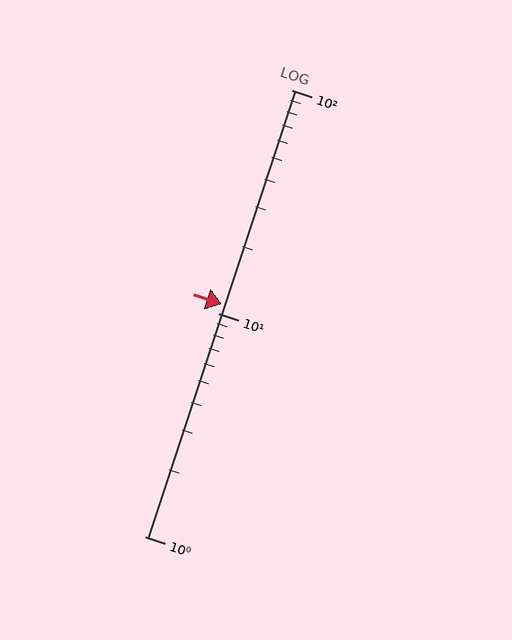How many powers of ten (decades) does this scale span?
The scale spans 2 decades, from 1 to 100.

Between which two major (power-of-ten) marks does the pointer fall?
The pointer is between 10 and 100.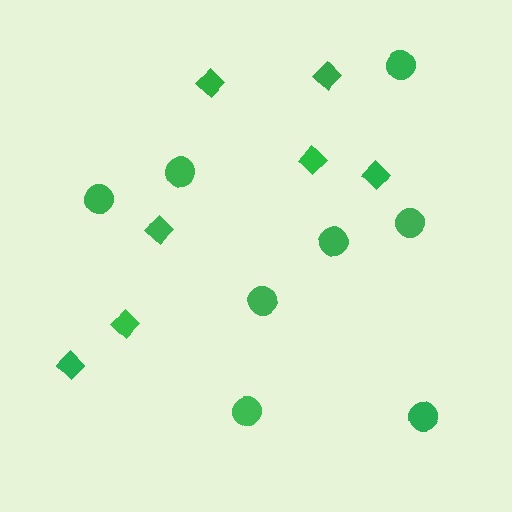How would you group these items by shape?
There are 2 groups: one group of circles (8) and one group of diamonds (7).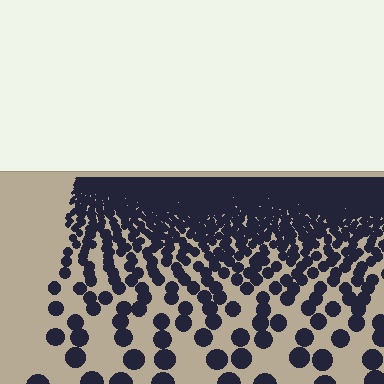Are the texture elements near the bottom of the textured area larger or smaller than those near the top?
Larger. Near the bottom, elements are closer to the viewer and appear at a bigger on-screen size.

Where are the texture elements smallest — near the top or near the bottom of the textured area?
Near the top.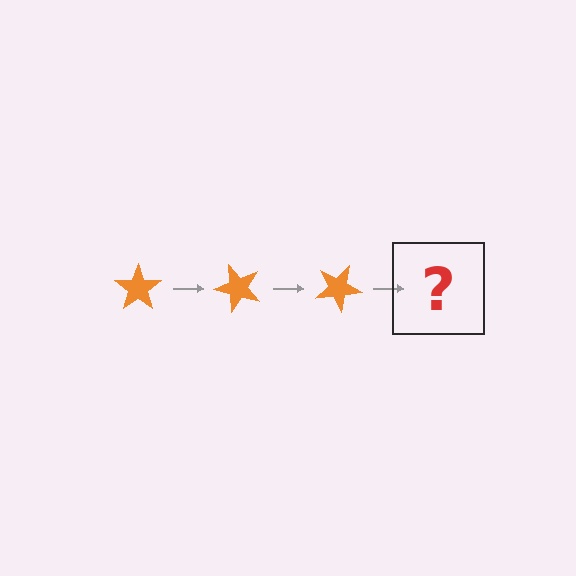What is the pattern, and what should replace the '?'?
The pattern is that the star rotates 50 degrees each step. The '?' should be an orange star rotated 150 degrees.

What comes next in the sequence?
The next element should be an orange star rotated 150 degrees.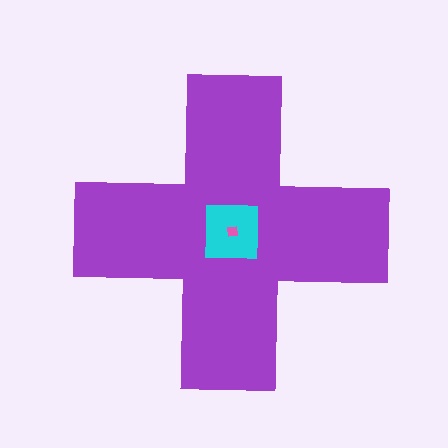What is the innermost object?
The pink square.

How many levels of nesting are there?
3.